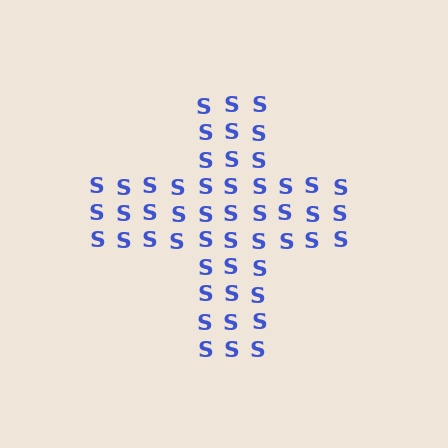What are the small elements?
The small elements are letter S's.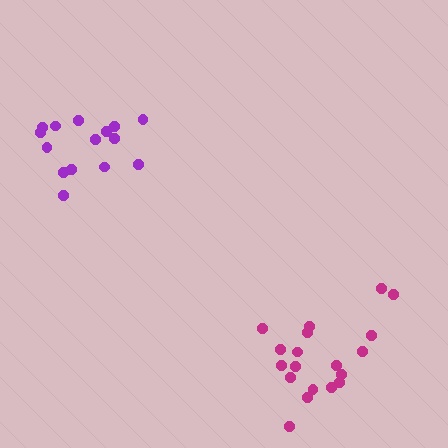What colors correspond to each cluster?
The clusters are colored: magenta, purple.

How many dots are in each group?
Group 1: 19 dots, Group 2: 15 dots (34 total).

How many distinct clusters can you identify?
There are 2 distinct clusters.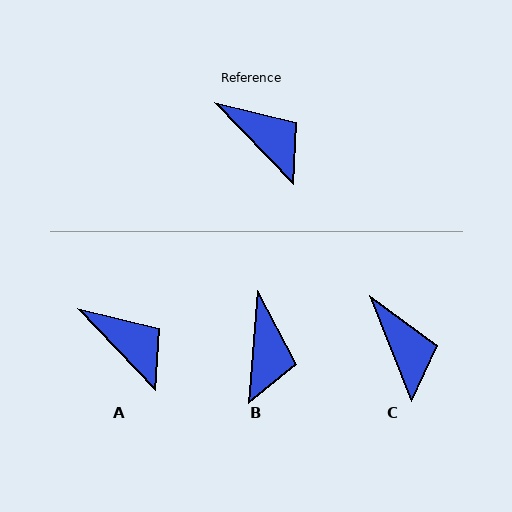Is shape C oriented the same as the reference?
No, it is off by about 22 degrees.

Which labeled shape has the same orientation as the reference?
A.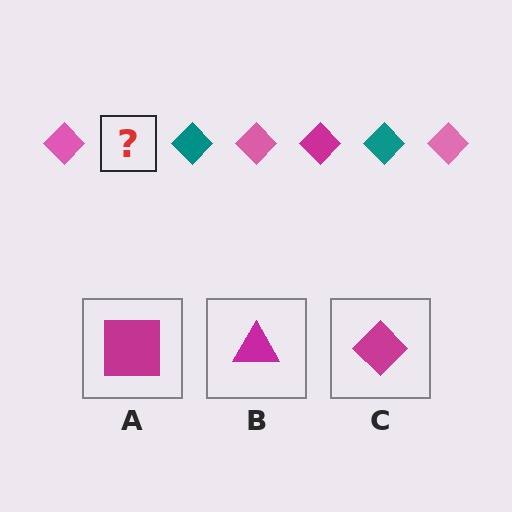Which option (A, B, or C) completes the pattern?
C.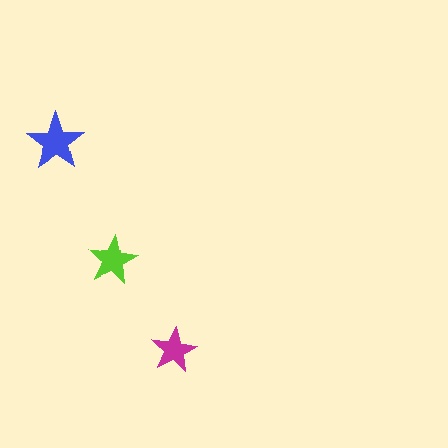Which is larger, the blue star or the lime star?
The blue one.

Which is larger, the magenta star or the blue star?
The blue one.